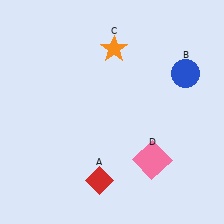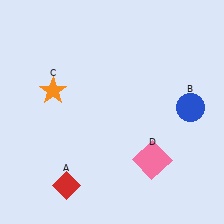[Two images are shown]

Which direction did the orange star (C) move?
The orange star (C) moved left.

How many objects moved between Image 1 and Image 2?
3 objects moved between the two images.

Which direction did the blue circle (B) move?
The blue circle (B) moved down.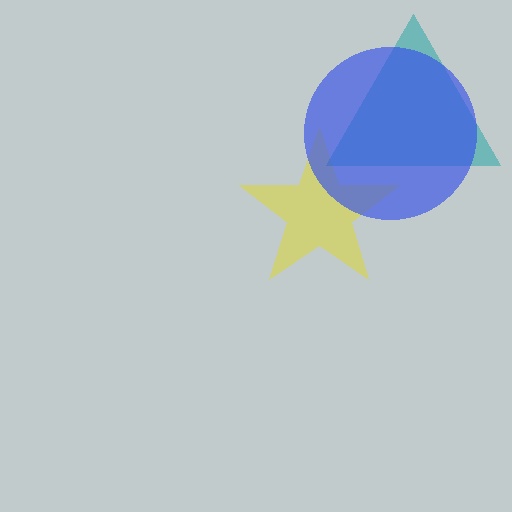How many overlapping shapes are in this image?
There are 3 overlapping shapes in the image.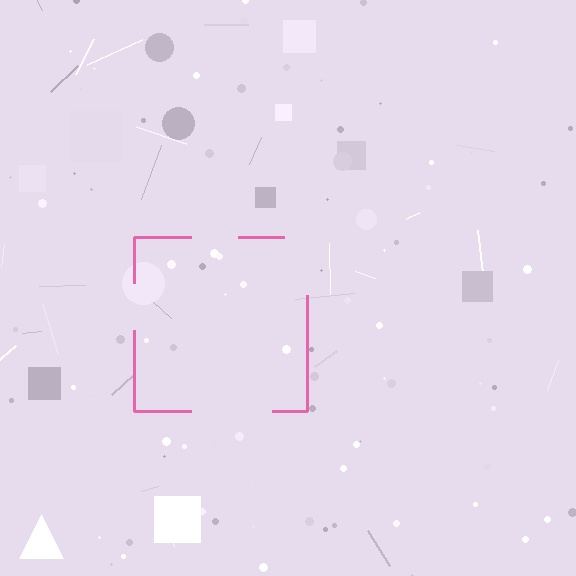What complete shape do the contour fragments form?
The contour fragments form a square.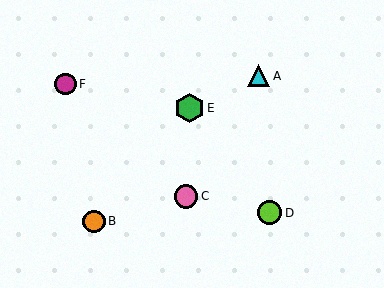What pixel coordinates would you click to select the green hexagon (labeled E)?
Click at (189, 108) to select the green hexagon E.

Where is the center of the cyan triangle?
The center of the cyan triangle is at (258, 76).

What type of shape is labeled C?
Shape C is a pink circle.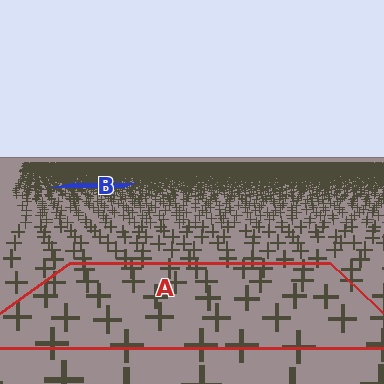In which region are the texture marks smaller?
The texture marks are smaller in region B, because it is farther away.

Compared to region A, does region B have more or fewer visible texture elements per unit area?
Region B has more texture elements per unit area — they are packed more densely because it is farther away.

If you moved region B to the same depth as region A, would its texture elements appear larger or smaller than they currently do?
They would appear larger. At a closer depth, the same texture elements are projected at a bigger on-screen size.